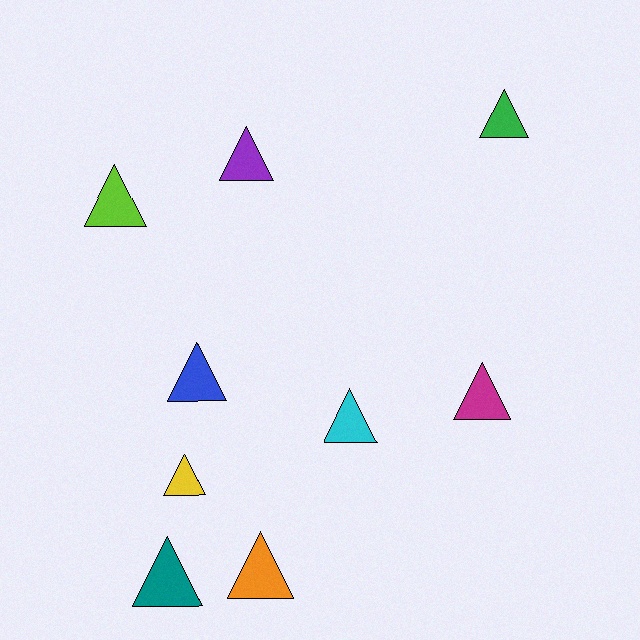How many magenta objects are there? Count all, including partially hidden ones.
There is 1 magenta object.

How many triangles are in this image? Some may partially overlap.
There are 9 triangles.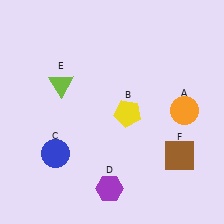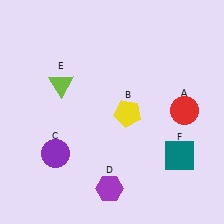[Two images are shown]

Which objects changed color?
A changed from orange to red. C changed from blue to purple. F changed from brown to teal.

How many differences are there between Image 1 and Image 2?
There are 3 differences between the two images.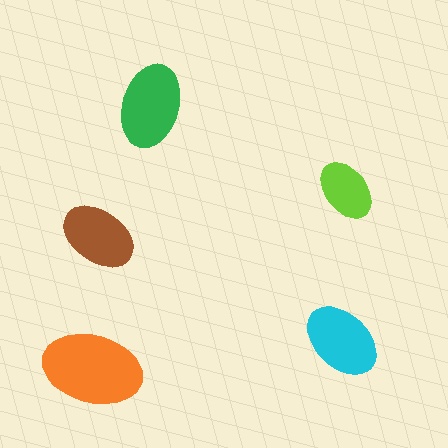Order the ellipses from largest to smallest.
the orange one, the green one, the cyan one, the brown one, the lime one.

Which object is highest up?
The green ellipse is topmost.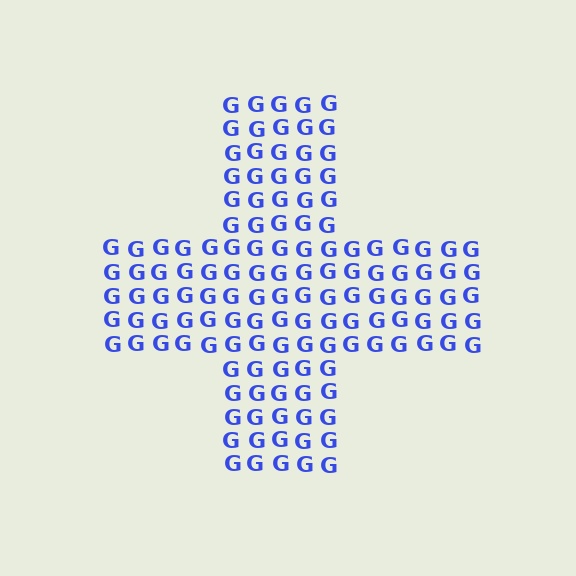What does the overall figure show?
The overall figure shows a cross.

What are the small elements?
The small elements are letter G's.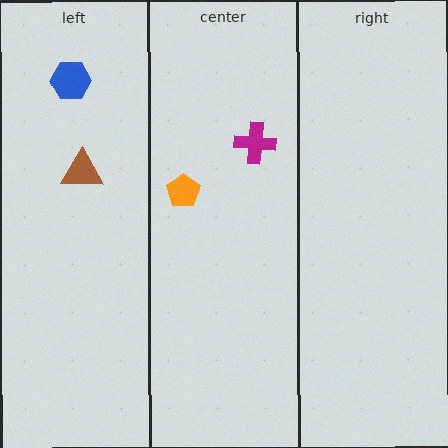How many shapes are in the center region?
2.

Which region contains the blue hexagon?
The left region.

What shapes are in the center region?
The magenta cross, the orange pentagon.